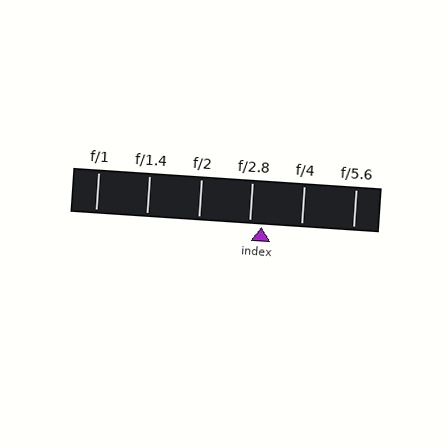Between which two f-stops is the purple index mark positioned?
The index mark is between f/2.8 and f/4.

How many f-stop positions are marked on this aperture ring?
There are 6 f-stop positions marked.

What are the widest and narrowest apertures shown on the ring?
The widest aperture shown is f/1 and the narrowest is f/5.6.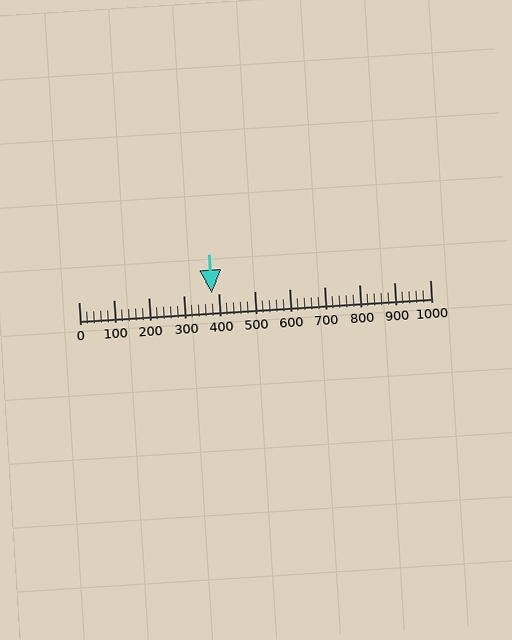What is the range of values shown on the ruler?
The ruler shows values from 0 to 1000.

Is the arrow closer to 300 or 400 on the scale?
The arrow is closer to 400.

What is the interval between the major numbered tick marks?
The major tick marks are spaced 100 units apart.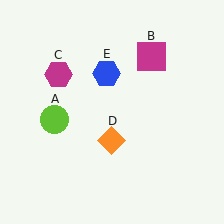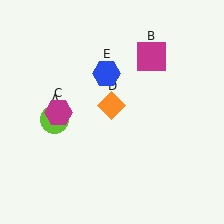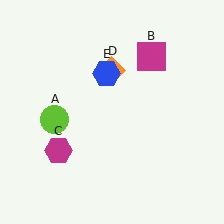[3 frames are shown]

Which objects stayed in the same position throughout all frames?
Lime circle (object A) and magenta square (object B) and blue hexagon (object E) remained stationary.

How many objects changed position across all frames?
2 objects changed position: magenta hexagon (object C), orange diamond (object D).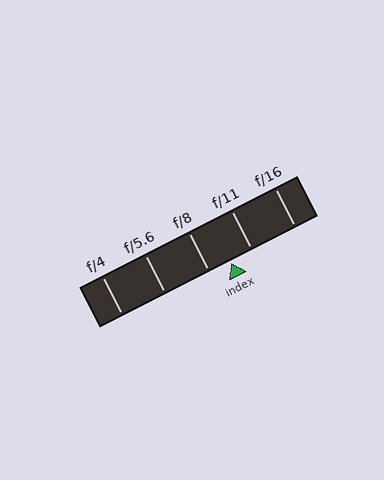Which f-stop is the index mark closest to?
The index mark is closest to f/11.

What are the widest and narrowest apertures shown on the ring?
The widest aperture shown is f/4 and the narrowest is f/16.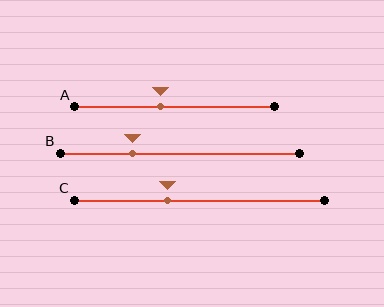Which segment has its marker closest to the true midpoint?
Segment A has its marker closest to the true midpoint.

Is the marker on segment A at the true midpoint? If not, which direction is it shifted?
No, the marker on segment A is shifted to the left by about 7% of the segment length.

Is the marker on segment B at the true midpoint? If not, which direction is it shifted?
No, the marker on segment B is shifted to the left by about 20% of the segment length.